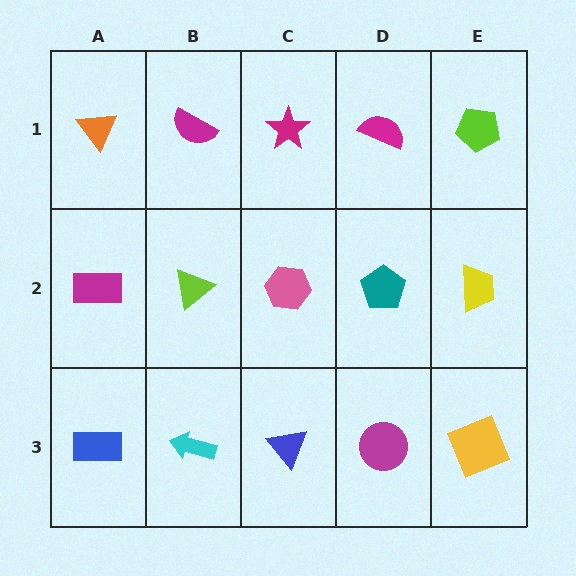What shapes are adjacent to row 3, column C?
A pink hexagon (row 2, column C), a cyan arrow (row 3, column B), a magenta circle (row 3, column D).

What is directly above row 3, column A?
A magenta rectangle.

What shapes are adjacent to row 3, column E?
A yellow trapezoid (row 2, column E), a magenta circle (row 3, column D).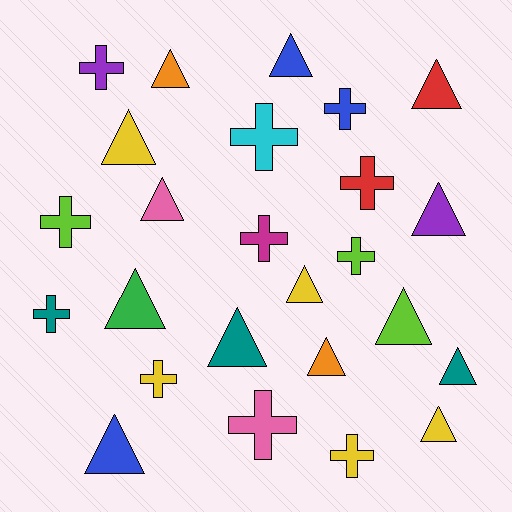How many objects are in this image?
There are 25 objects.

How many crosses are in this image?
There are 11 crosses.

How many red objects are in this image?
There are 2 red objects.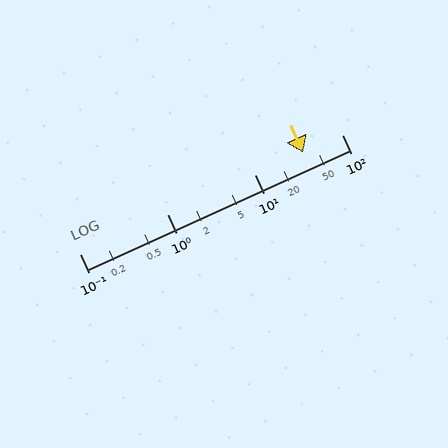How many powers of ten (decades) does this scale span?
The scale spans 3 decades, from 0.1 to 100.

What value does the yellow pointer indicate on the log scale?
The pointer indicates approximately 36.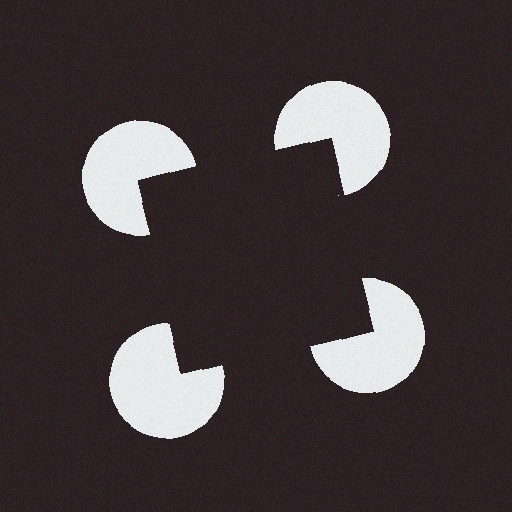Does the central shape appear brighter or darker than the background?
It typically appears slightly darker than the background, even though no actual brightness change is drawn.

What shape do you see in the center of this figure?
An illusory square — its edges are inferred from the aligned wedge cuts in the pac-man discs, not physically drawn.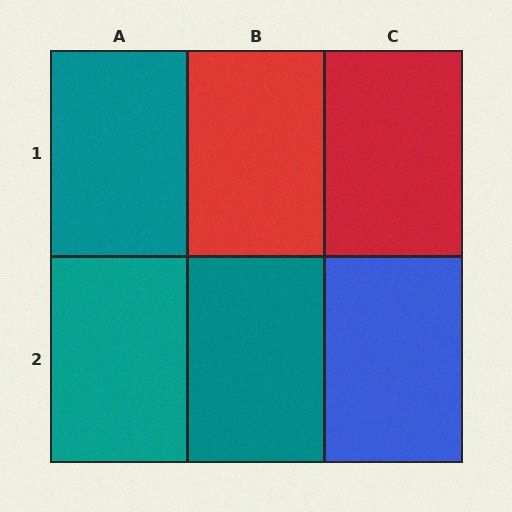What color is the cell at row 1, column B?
Red.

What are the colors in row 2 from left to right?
Teal, teal, blue.